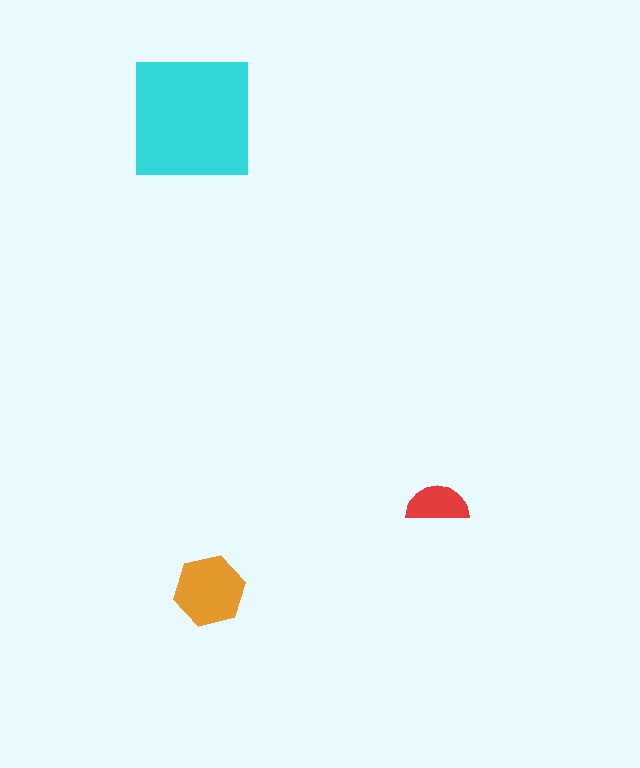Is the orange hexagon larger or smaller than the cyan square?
Smaller.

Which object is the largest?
The cyan square.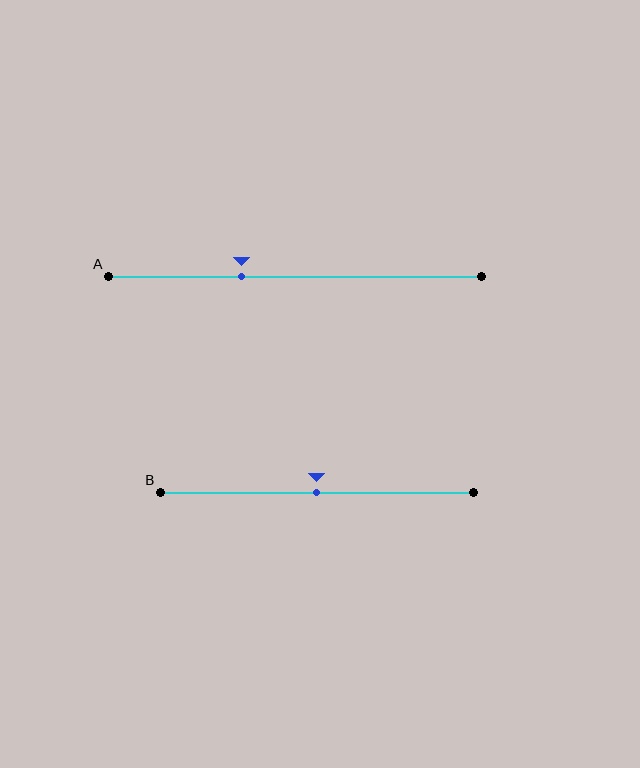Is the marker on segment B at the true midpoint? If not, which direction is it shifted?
Yes, the marker on segment B is at the true midpoint.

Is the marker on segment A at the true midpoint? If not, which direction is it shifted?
No, the marker on segment A is shifted to the left by about 14% of the segment length.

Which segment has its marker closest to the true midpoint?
Segment B has its marker closest to the true midpoint.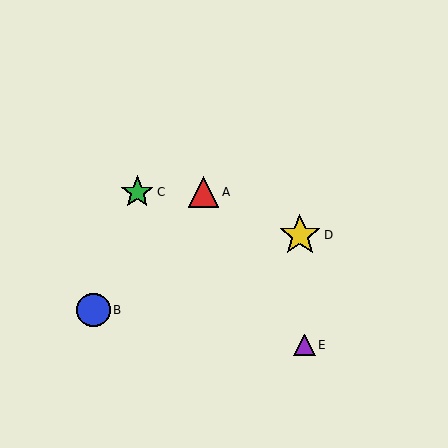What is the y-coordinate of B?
Object B is at y≈310.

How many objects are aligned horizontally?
2 objects (A, C) are aligned horizontally.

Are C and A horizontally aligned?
Yes, both are at y≈192.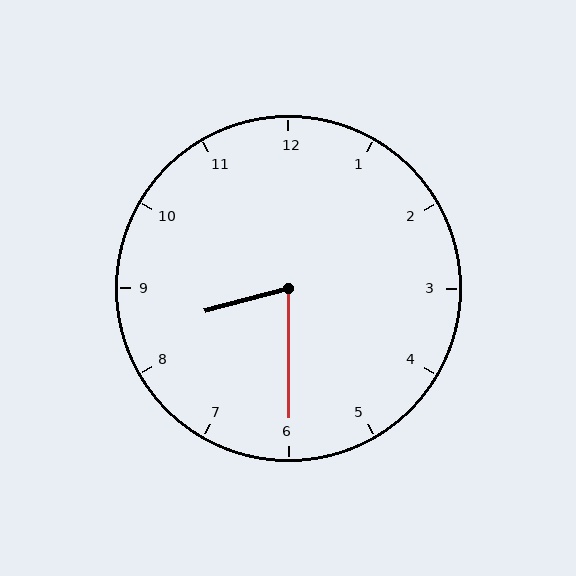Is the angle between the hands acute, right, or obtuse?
It is acute.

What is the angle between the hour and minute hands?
Approximately 75 degrees.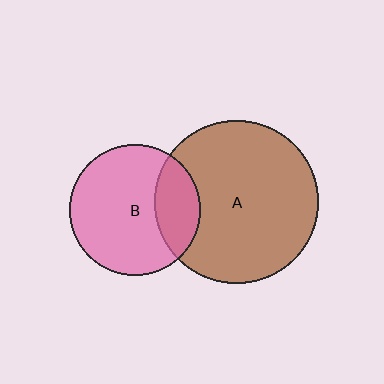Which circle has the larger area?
Circle A (brown).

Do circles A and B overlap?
Yes.